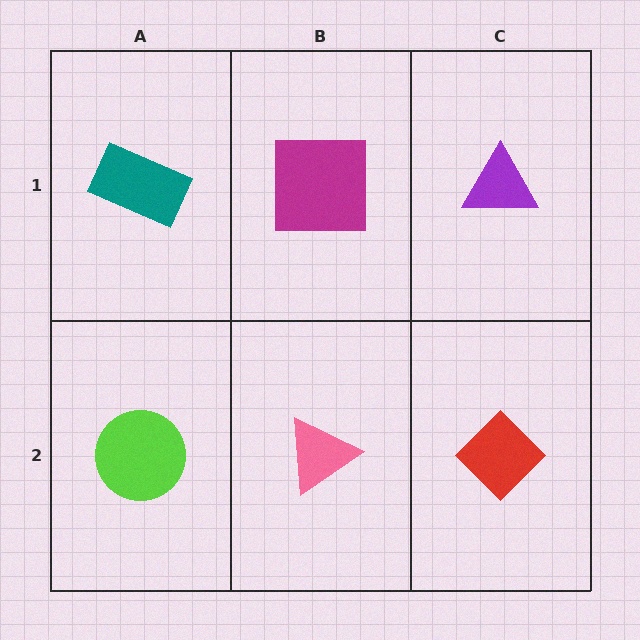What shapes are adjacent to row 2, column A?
A teal rectangle (row 1, column A), a pink triangle (row 2, column B).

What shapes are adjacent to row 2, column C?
A purple triangle (row 1, column C), a pink triangle (row 2, column B).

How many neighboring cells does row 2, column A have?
2.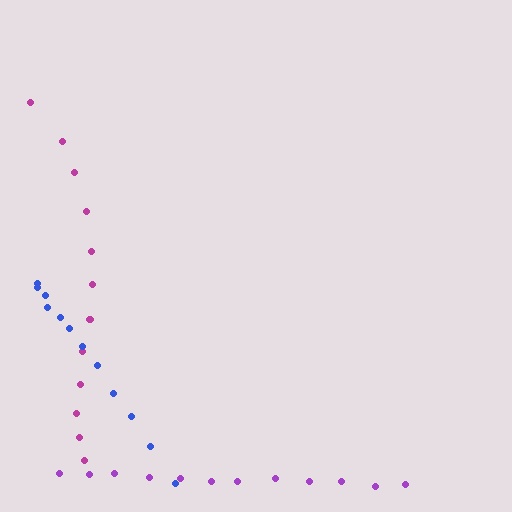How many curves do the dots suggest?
There are 3 distinct paths.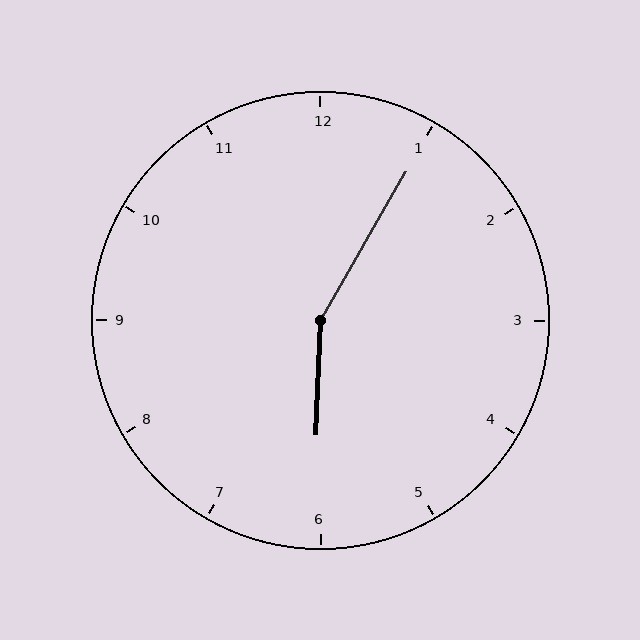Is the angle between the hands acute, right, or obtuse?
It is obtuse.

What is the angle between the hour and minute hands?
Approximately 152 degrees.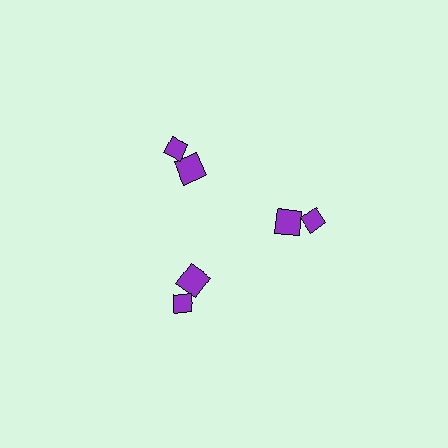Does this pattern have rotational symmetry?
Yes, this pattern has 3-fold rotational symmetry. It looks the same after rotating 120 degrees around the center.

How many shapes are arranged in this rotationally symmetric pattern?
There are 6 shapes, arranged in 3 groups of 2.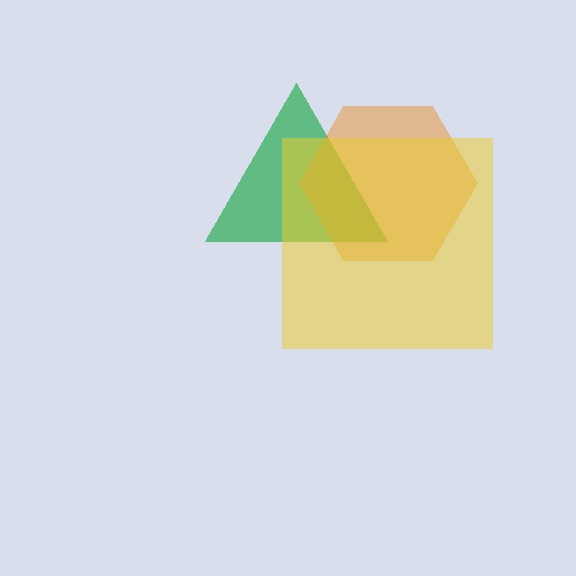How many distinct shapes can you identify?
There are 3 distinct shapes: a green triangle, an orange hexagon, a yellow square.